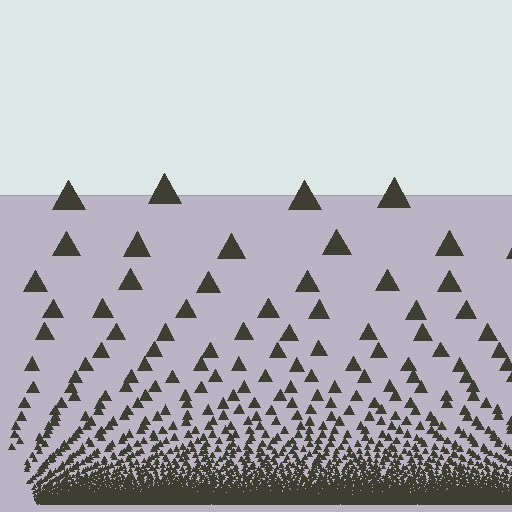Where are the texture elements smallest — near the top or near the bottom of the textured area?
Near the bottom.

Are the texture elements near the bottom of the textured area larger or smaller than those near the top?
Smaller. The gradient is inverted — elements near the bottom are smaller and denser.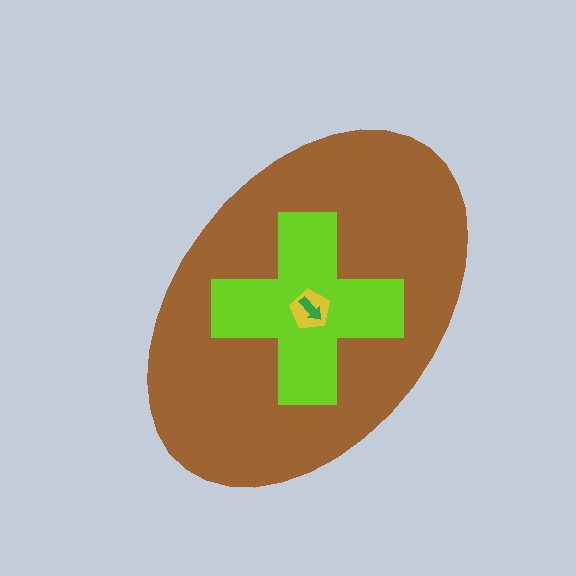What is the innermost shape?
The green arrow.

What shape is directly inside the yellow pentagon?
The green arrow.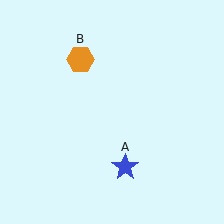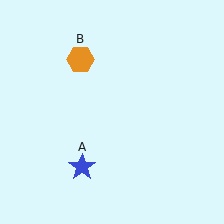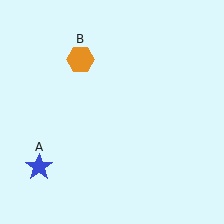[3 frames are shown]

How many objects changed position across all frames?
1 object changed position: blue star (object A).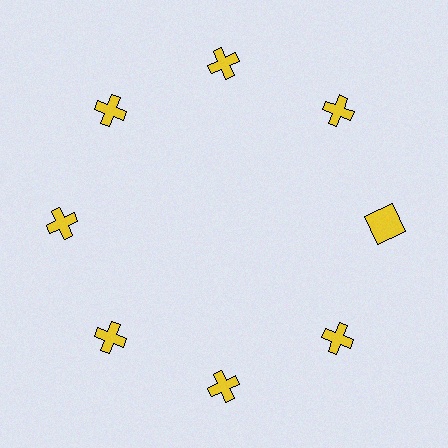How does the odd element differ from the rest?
It has a different shape: square instead of cross.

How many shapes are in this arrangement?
There are 8 shapes arranged in a ring pattern.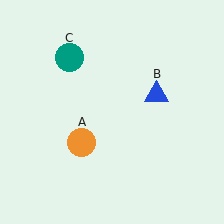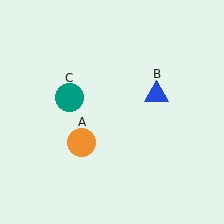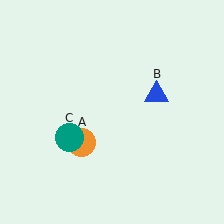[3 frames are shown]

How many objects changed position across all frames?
1 object changed position: teal circle (object C).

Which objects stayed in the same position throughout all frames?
Orange circle (object A) and blue triangle (object B) remained stationary.